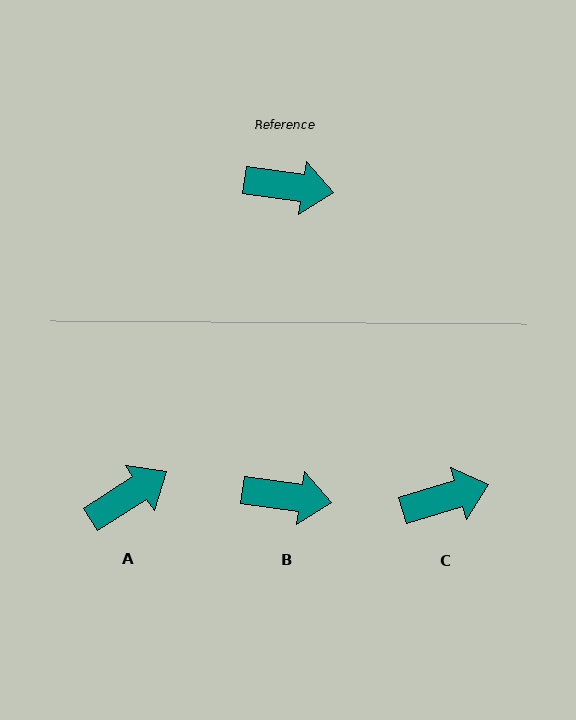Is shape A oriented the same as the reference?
No, it is off by about 41 degrees.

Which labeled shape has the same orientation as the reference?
B.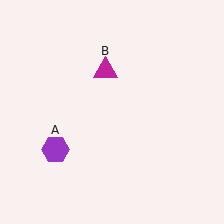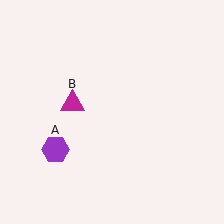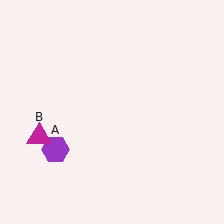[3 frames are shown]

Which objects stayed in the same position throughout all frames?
Purple hexagon (object A) remained stationary.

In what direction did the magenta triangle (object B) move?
The magenta triangle (object B) moved down and to the left.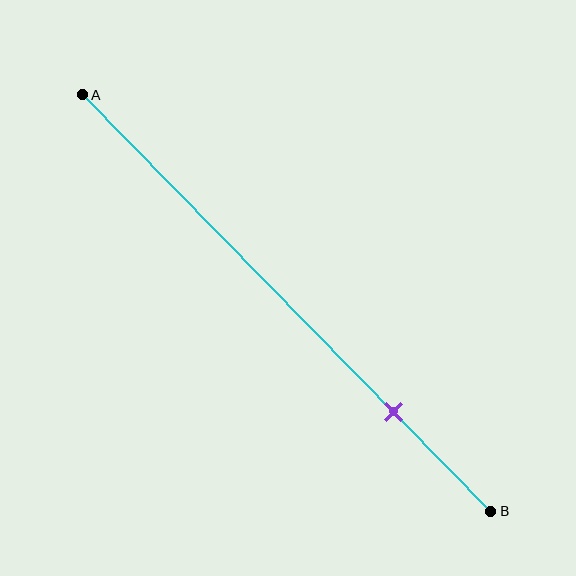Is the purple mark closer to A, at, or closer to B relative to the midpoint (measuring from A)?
The purple mark is closer to point B than the midpoint of segment AB.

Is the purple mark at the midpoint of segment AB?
No, the mark is at about 75% from A, not at the 50% midpoint.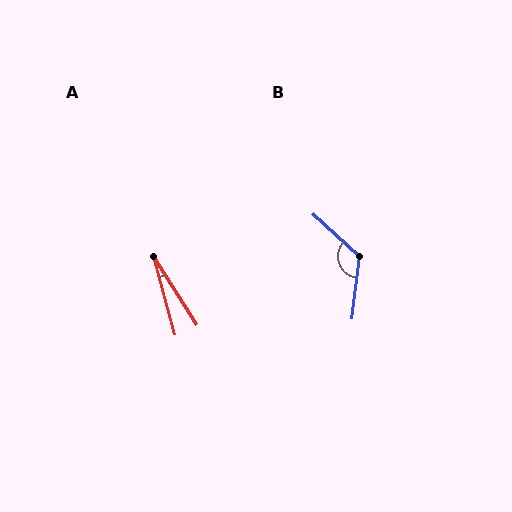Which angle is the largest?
B, at approximately 126 degrees.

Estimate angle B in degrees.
Approximately 126 degrees.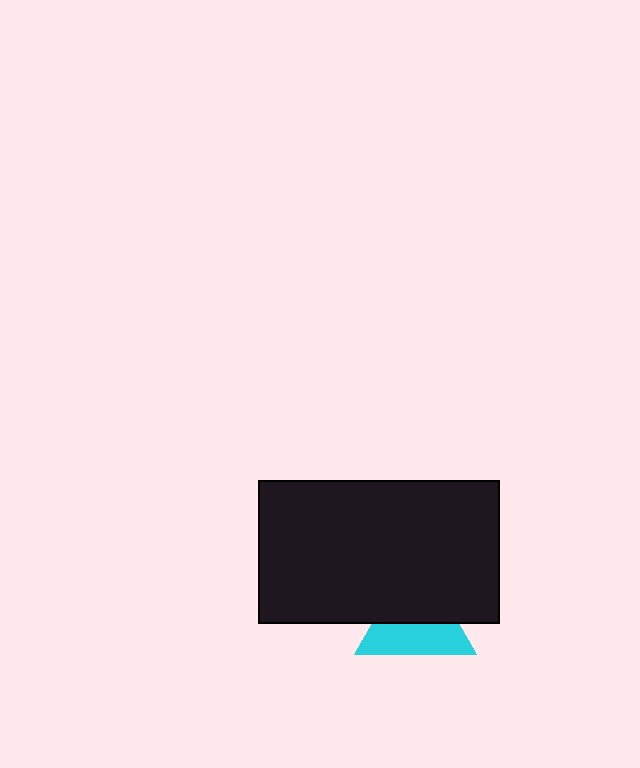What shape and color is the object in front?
The object in front is a black rectangle.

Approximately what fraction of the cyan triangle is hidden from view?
Roughly 49% of the cyan triangle is hidden behind the black rectangle.